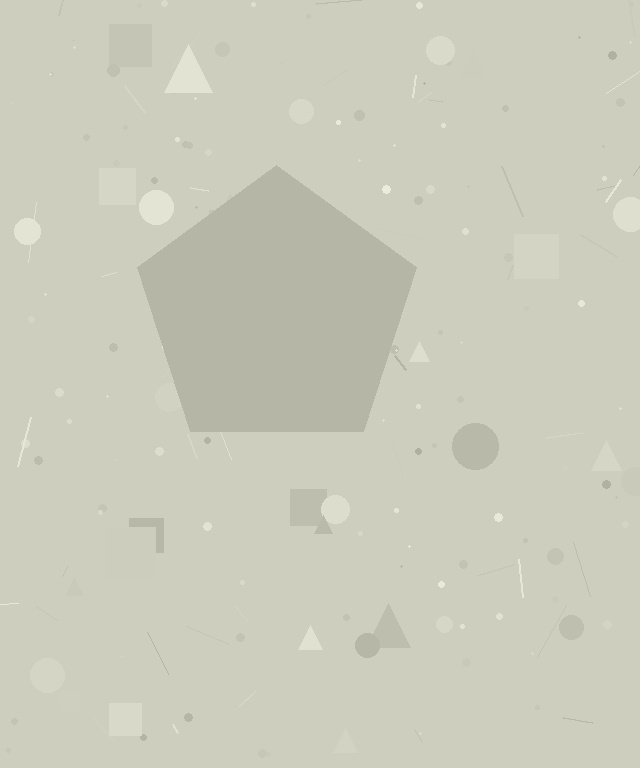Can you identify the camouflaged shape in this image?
The camouflaged shape is a pentagon.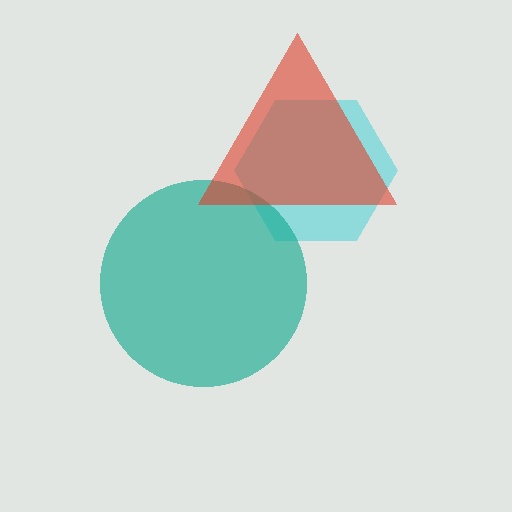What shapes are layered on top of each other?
The layered shapes are: a cyan hexagon, a teal circle, a red triangle.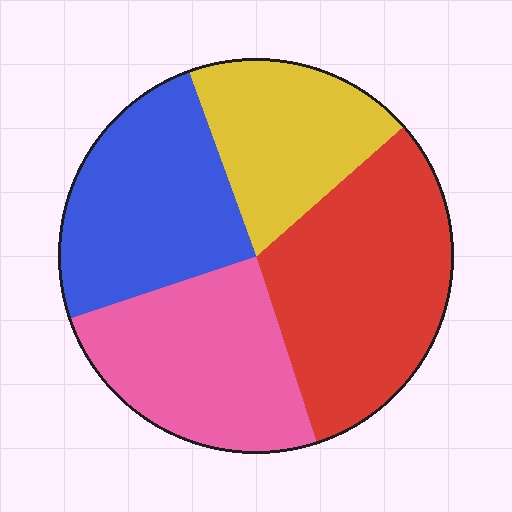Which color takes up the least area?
Yellow, at roughly 20%.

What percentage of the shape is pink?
Pink takes up between a sixth and a third of the shape.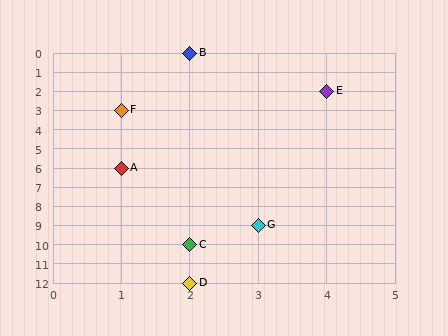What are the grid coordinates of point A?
Point A is at grid coordinates (1, 6).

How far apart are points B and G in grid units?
Points B and G are 1 column and 9 rows apart (about 9.1 grid units diagonally).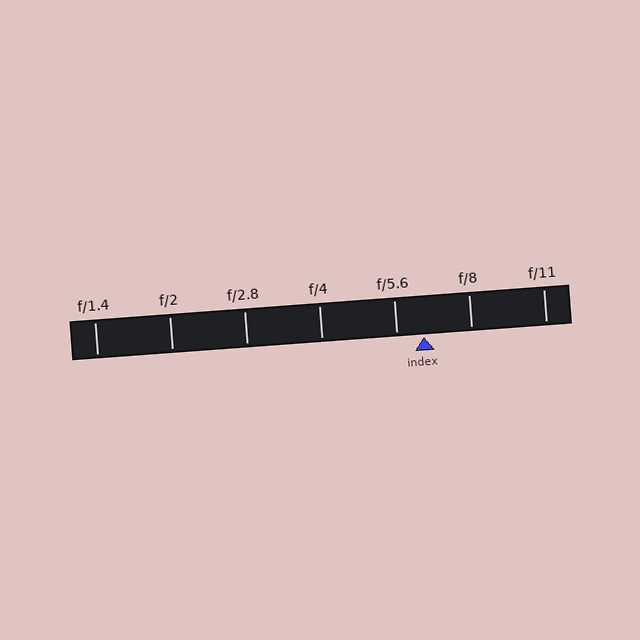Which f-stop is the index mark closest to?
The index mark is closest to f/5.6.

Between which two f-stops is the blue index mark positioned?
The index mark is between f/5.6 and f/8.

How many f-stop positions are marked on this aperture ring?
There are 7 f-stop positions marked.